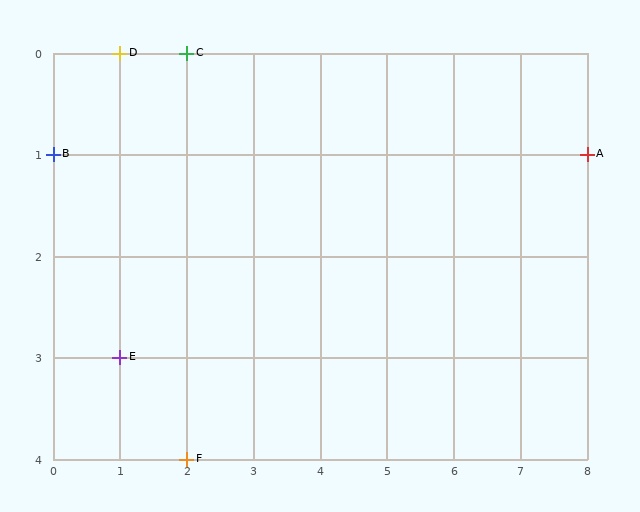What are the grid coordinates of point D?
Point D is at grid coordinates (1, 0).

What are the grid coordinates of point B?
Point B is at grid coordinates (0, 1).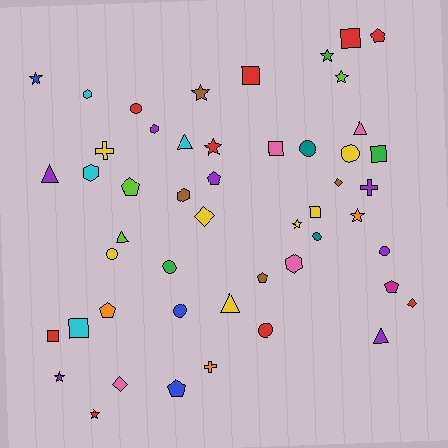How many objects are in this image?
There are 50 objects.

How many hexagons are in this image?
There are 5 hexagons.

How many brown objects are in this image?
There are 4 brown objects.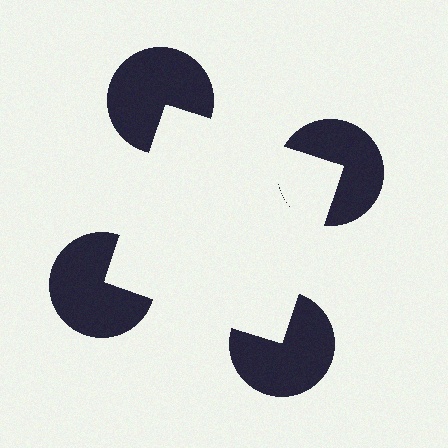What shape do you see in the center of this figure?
An illusory square — its edges are inferred from the aligned wedge cuts in the pac-man discs, not physically drawn.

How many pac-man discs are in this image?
There are 4 — one at each vertex of the illusory square.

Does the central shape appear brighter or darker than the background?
It typically appears slightly brighter than the background, even though no actual brightness change is drawn.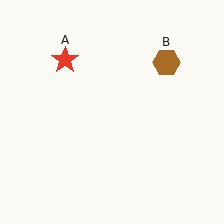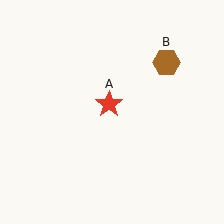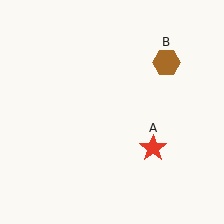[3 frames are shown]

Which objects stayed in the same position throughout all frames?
Brown hexagon (object B) remained stationary.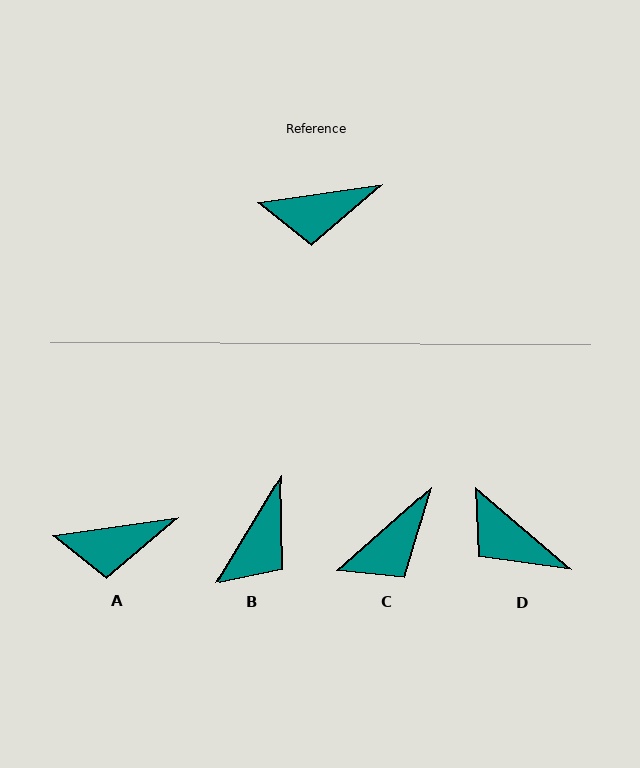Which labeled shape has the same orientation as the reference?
A.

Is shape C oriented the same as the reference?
No, it is off by about 33 degrees.